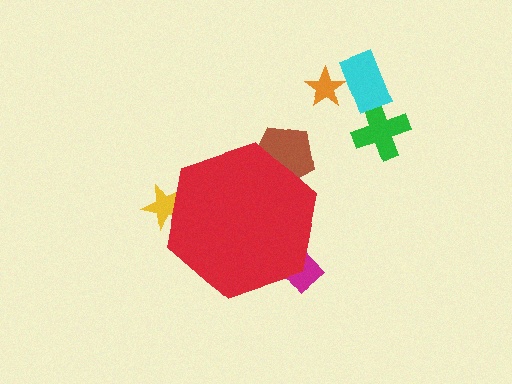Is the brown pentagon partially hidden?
Yes, the brown pentagon is partially hidden behind the red hexagon.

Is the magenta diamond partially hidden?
Yes, the magenta diamond is partially hidden behind the red hexagon.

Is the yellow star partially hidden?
Yes, the yellow star is partially hidden behind the red hexagon.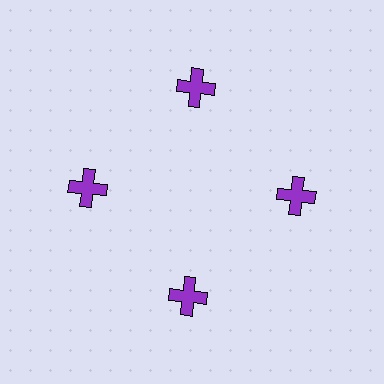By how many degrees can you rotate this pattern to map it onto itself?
The pattern maps onto itself every 90 degrees of rotation.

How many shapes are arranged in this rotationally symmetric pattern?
There are 4 shapes, arranged in 4 groups of 1.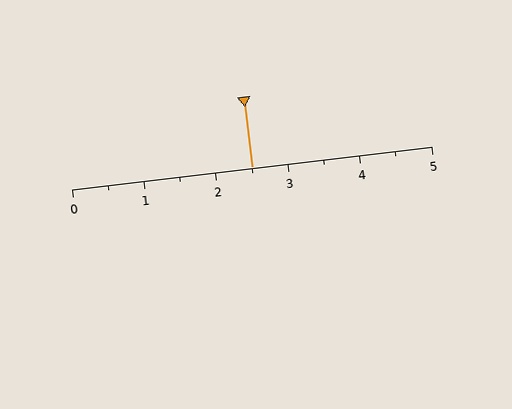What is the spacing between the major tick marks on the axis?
The major ticks are spaced 1 apart.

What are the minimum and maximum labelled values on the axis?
The axis runs from 0 to 5.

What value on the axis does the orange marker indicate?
The marker indicates approximately 2.5.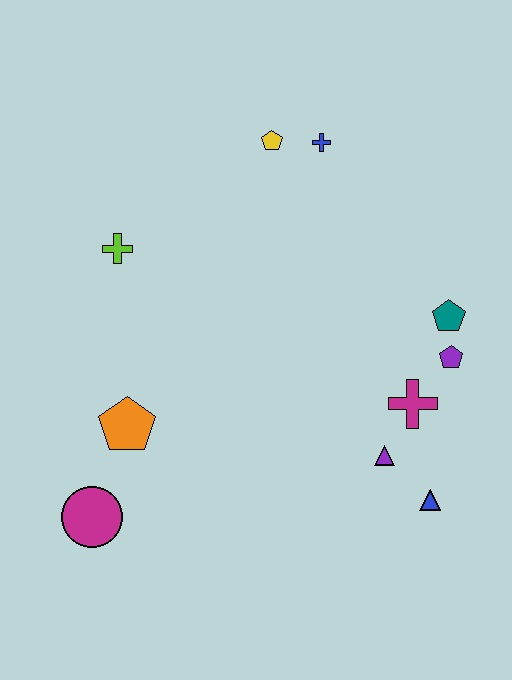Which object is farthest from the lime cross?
The blue triangle is farthest from the lime cross.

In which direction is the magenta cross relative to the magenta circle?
The magenta cross is to the right of the magenta circle.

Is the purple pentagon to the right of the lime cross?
Yes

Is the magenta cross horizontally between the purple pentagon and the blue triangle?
No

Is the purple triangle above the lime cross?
No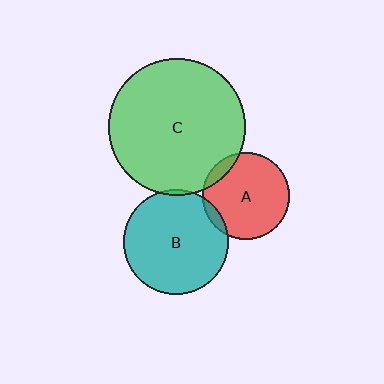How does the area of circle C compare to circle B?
Approximately 1.7 times.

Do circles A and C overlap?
Yes.